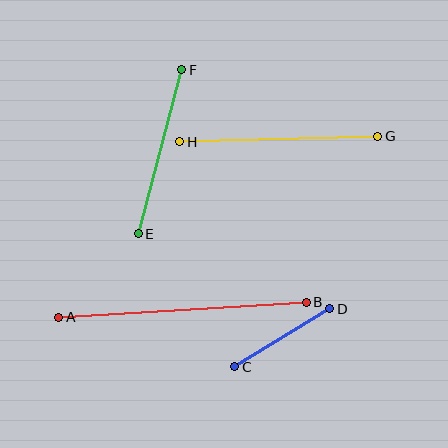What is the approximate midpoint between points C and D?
The midpoint is at approximately (282, 338) pixels.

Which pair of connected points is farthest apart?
Points A and B are farthest apart.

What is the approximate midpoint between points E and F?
The midpoint is at approximately (160, 152) pixels.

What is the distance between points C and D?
The distance is approximately 112 pixels.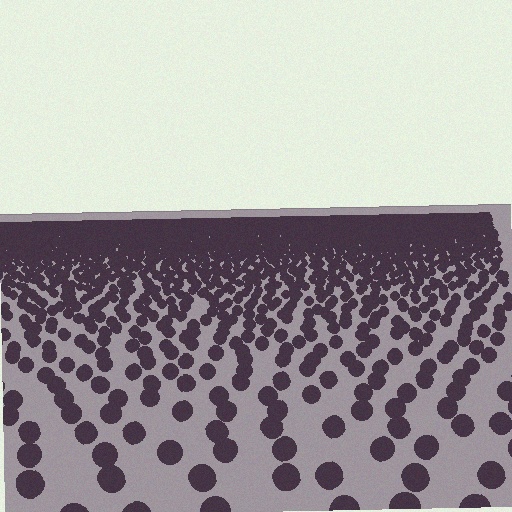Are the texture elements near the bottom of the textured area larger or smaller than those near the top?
Larger. Near the bottom, elements are closer to the viewer and appear at a bigger on-screen size.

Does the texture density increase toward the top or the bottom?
Density increases toward the top.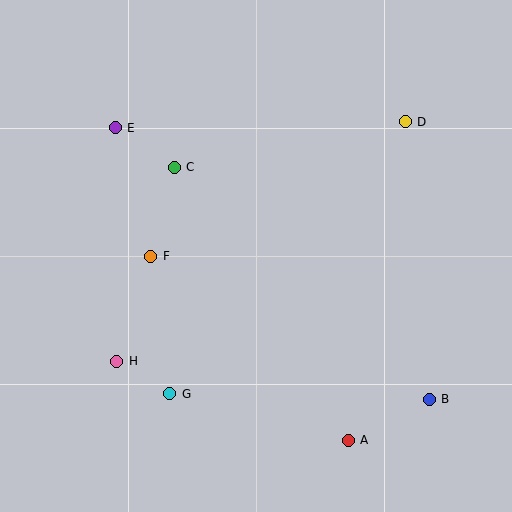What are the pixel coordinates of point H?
Point H is at (117, 361).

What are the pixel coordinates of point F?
Point F is at (151, 256).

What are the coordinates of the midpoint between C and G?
The midpoint between C and G is at (172, 280).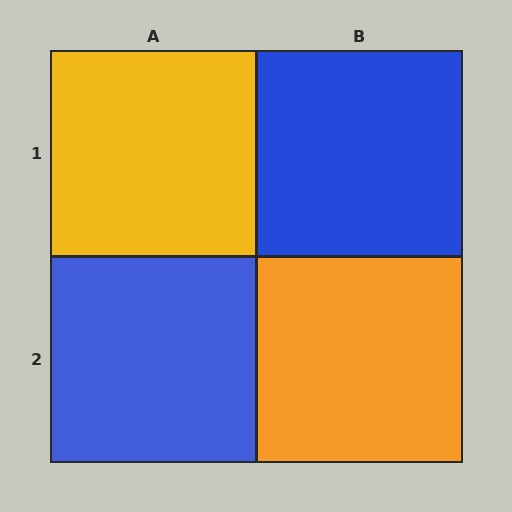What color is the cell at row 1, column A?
Yellow.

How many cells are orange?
1 cell is orange.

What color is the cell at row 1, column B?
Blue.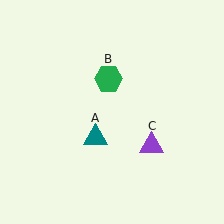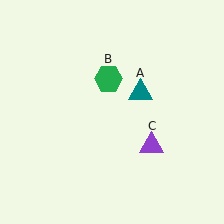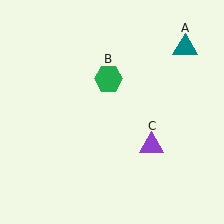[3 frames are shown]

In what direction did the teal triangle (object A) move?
The teal triangle (object A) moved up and to the right.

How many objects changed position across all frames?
1 object changed position: teal triangle (object A).